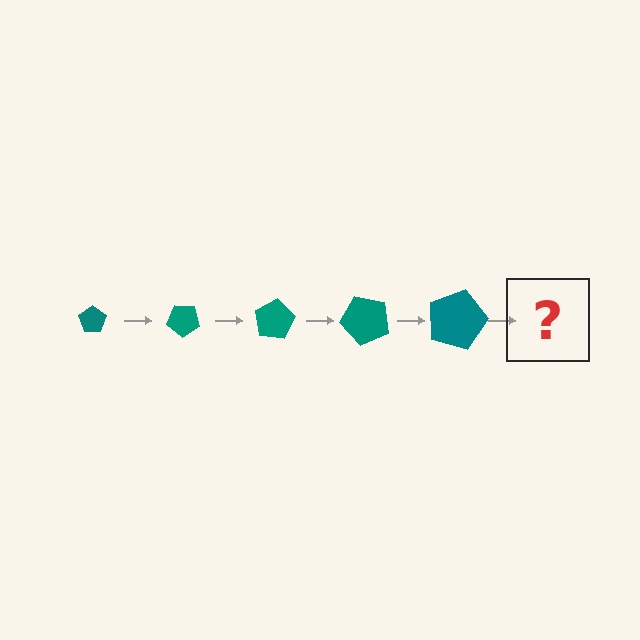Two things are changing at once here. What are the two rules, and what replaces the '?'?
The two rules are that the pentagon grows larger each step and it rotates 40 degrees each step. The '?' should be a pentagon, larger than the previous one and rotated 200 degrees from the start.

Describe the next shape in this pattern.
It should be a pentagon, larger than the previous one and rotated 200 degrees from the start.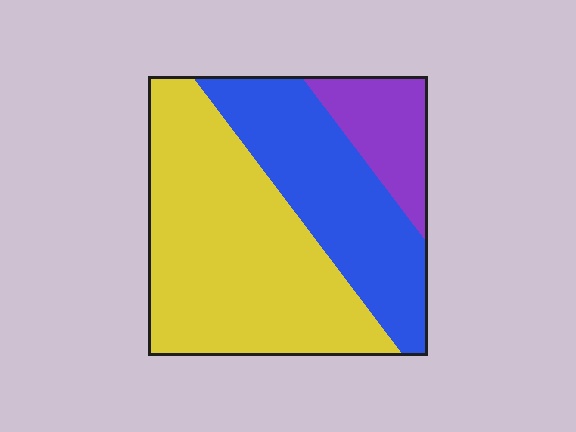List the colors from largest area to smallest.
From largest to smallest: yellow, blue, purple.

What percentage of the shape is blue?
Blue takes up about one third (1/3) of the shape.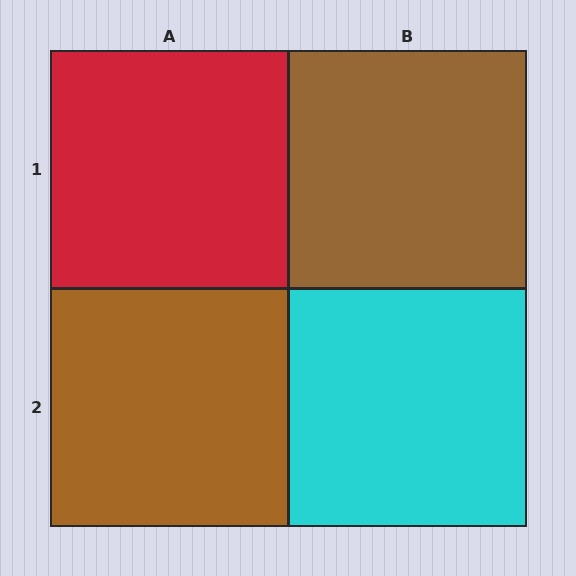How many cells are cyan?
1 cell is cyan.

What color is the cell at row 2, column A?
Brown.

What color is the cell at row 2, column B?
Cyan.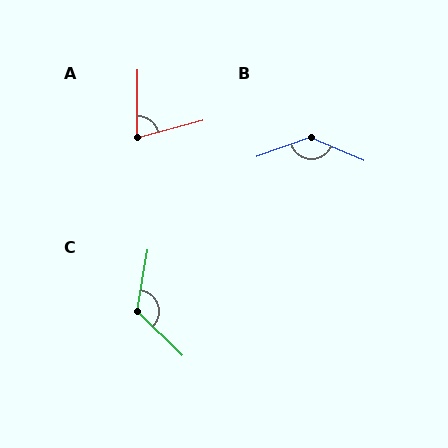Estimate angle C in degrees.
Approximately 124 degrees.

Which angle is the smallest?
A, at approximately 75 degrees.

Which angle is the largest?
B, at approximately 137 degrees.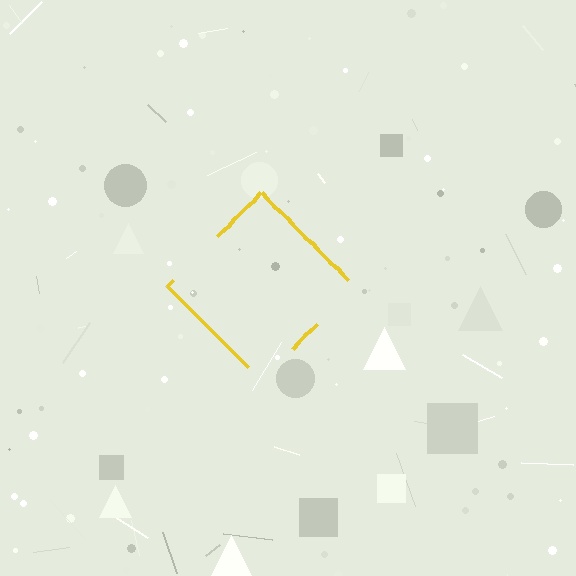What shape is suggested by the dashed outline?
The dashed outline suggests a diamond.